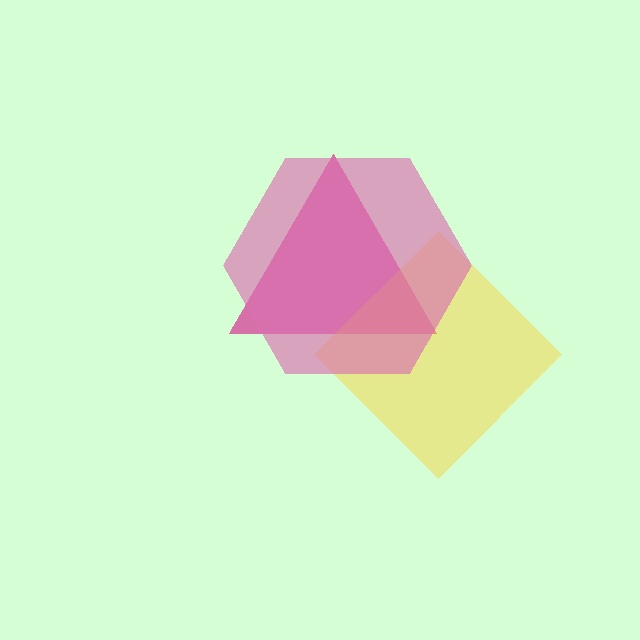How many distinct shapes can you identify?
There are 3 distinct shapes: a magenta triangle, a yellow diamond, a pink hexagon.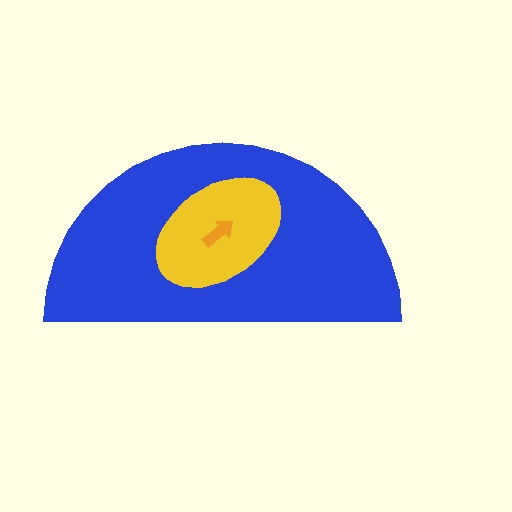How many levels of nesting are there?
3.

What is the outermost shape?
The blue semicircle.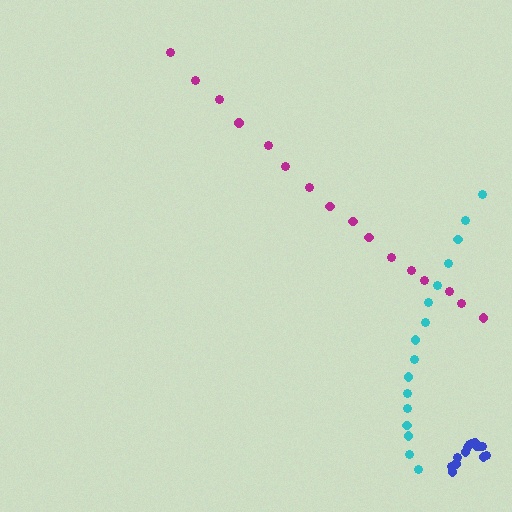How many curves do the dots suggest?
There are 3 distinct paths.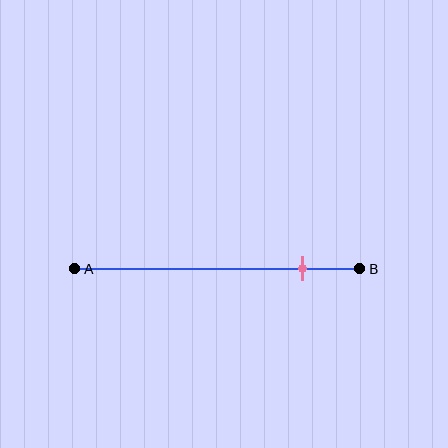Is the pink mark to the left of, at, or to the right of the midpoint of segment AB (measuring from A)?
The pink mark is to the right of the midpoint of segment AB.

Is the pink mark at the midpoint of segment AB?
No, the mark is at about 80% from A, not at the 50% midpoint.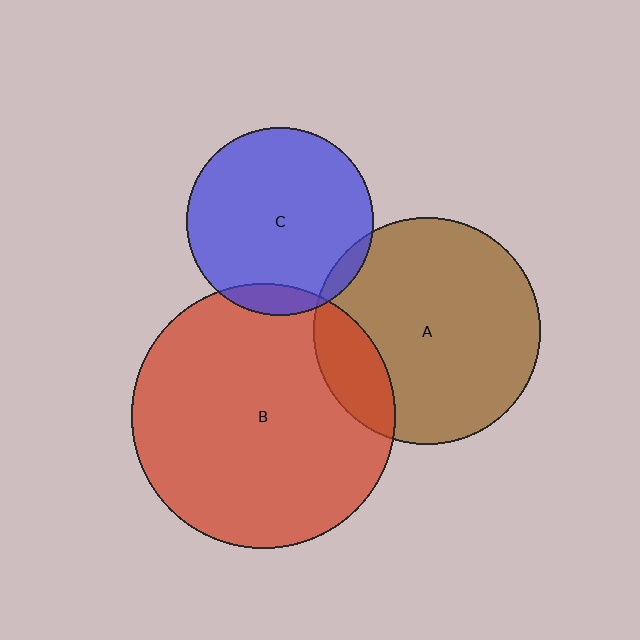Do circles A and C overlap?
Yes.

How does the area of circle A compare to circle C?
Approximately 1.5 times.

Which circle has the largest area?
Circle B (red).